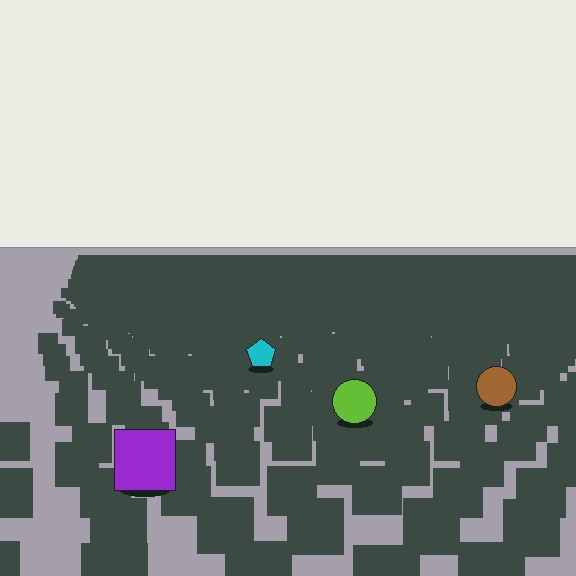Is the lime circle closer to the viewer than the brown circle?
Yes. The lime circle is closer — you can tell from the texture gradient: the ground texture is coarser near it.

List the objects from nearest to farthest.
From nearest to farthest: the purple square, the lime circle, the brown circle, the cyan pentagon.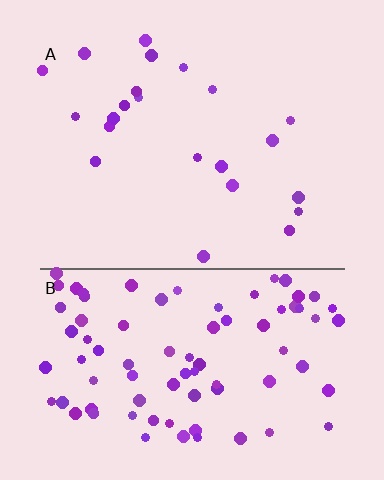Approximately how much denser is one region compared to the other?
Approximately 3.9× — region B over region A.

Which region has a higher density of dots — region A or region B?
B (the bottom).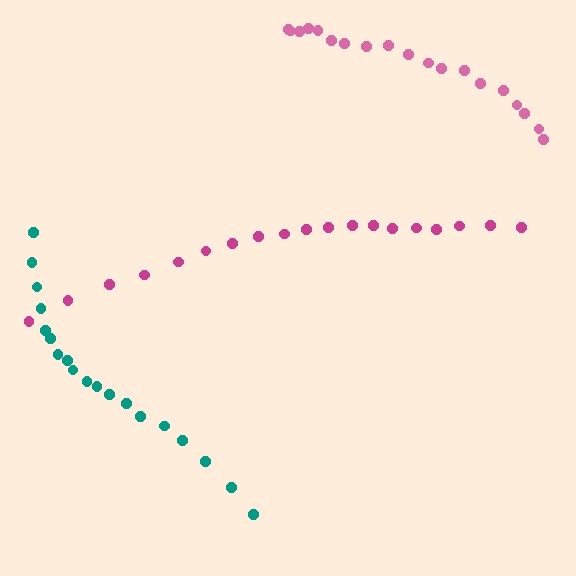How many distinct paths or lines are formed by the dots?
There are 3 distinct paths.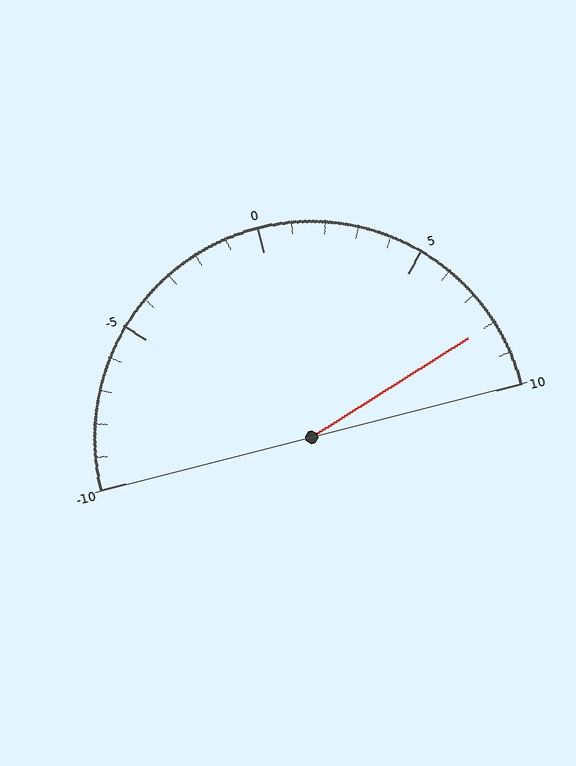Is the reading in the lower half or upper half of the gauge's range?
The reading is in the upper half of the range (-10 to 10).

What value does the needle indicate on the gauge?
The needle indicates approximately 8.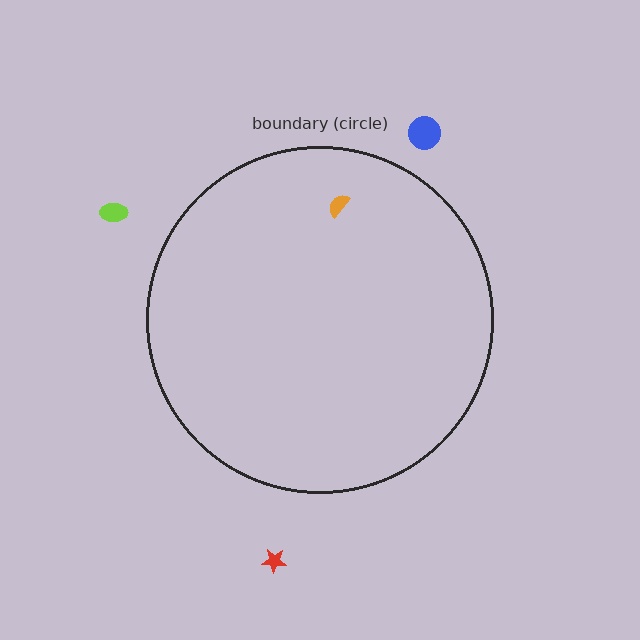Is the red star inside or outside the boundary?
Outside.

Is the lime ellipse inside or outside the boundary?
Outside.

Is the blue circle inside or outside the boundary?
Outside.